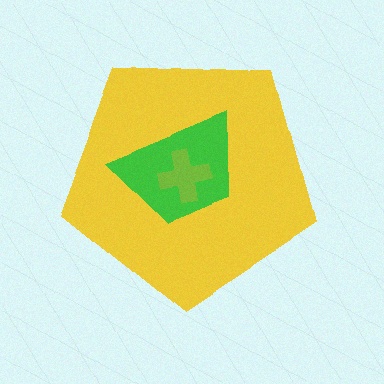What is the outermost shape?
The yellow pentagon.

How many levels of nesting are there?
3.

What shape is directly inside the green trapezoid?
The lime cross.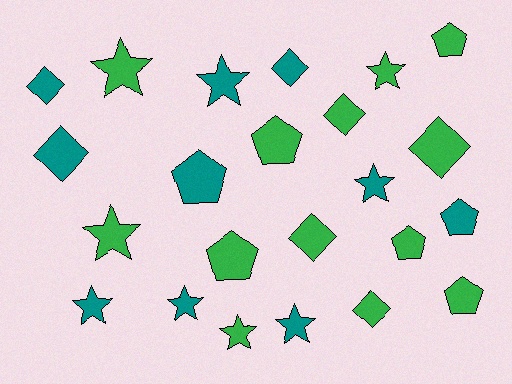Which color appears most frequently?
Green, with 13 objects.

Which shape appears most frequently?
Star, with 9 objects.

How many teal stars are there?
There are 5 teal stars.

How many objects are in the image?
There are 23 objects.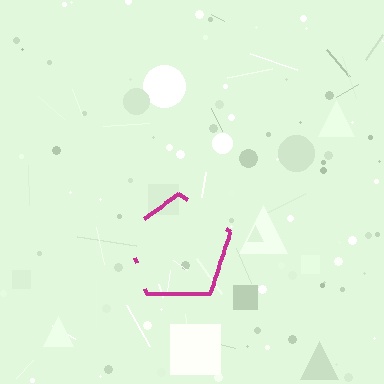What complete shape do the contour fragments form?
The contour fragments form a pentagon.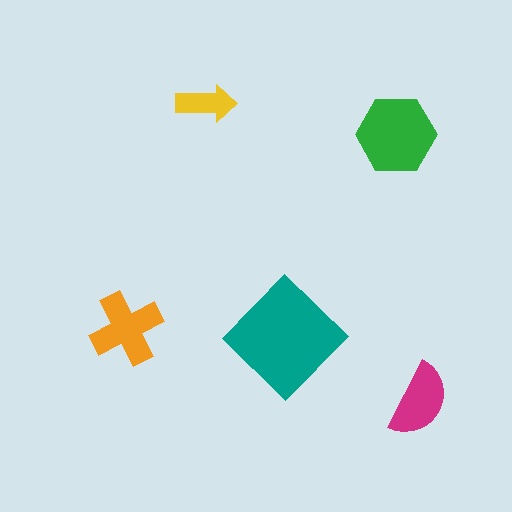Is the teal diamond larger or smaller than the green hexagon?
Larger.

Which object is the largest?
The teal diamond.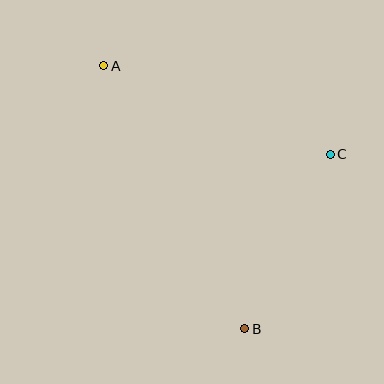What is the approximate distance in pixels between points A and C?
The distance between A and C is approximately 243 pixels.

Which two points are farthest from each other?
Points A and B are farthest from each other.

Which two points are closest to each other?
Points B and C are closest to each other.